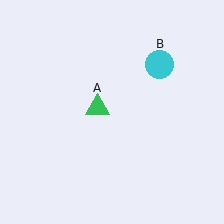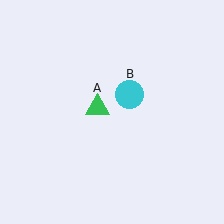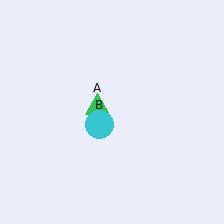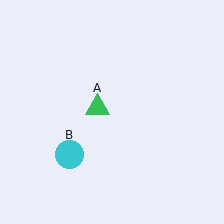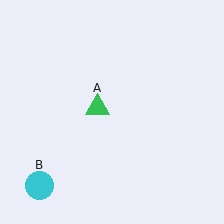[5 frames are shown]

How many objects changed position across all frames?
1 object changed position: cyan circle (object B).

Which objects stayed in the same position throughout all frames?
Green triangle (object A) remained stationary.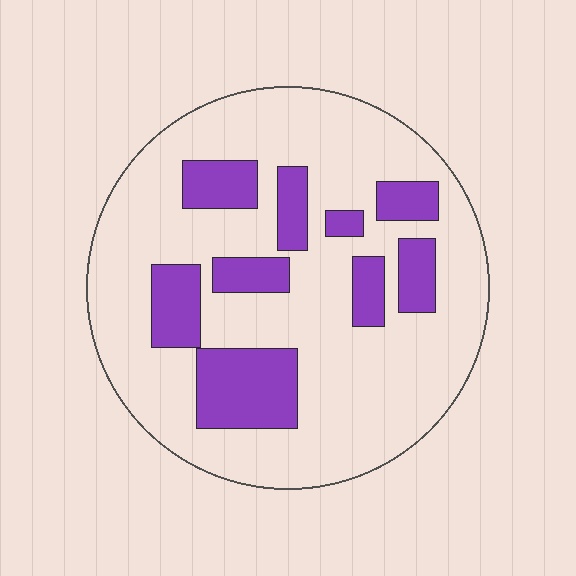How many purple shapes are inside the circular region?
9.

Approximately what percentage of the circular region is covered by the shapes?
Approximately 25%.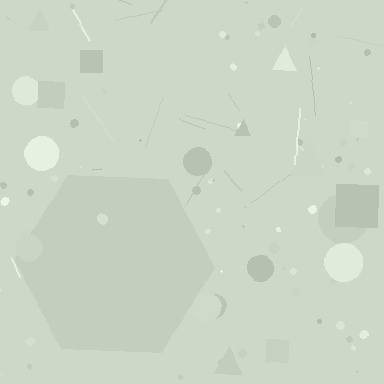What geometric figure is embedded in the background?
A hexagon is embedded in the background.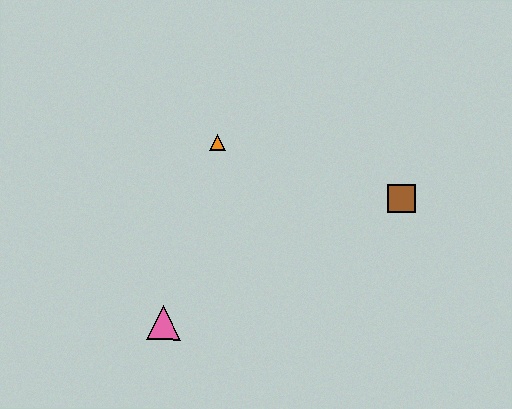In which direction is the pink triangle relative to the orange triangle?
The pink triangle is below the orange triangle.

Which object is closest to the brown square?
The orange triangle is closest to the brown square.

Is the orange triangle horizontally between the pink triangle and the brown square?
Yes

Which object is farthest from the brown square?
The pink triangle is farthest from the brown square.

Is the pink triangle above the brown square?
No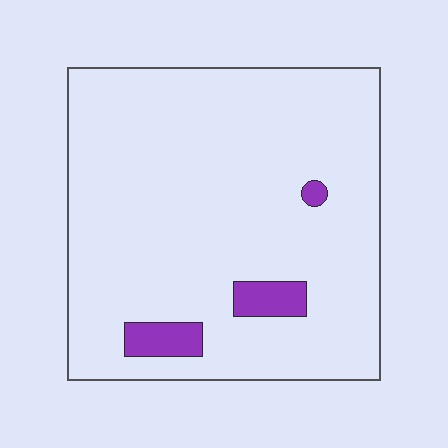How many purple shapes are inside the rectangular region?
3.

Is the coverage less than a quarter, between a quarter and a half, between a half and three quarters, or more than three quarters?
Less than a quarter.